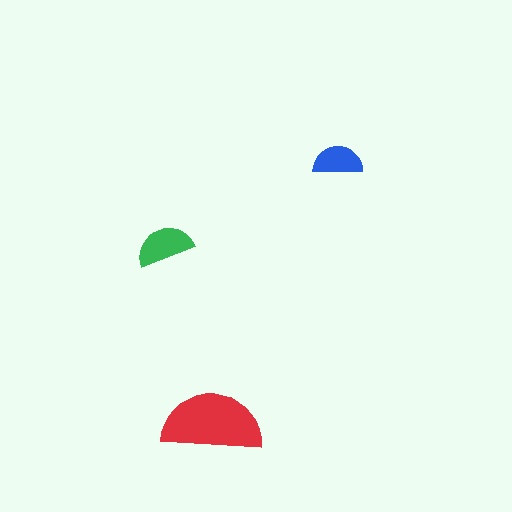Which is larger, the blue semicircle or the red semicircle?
The red one.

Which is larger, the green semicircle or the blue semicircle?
The green one.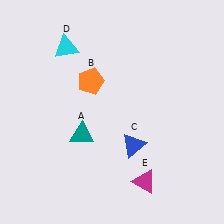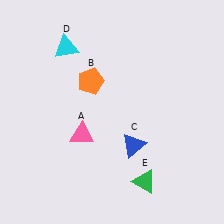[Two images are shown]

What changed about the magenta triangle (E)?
In Image 1, E is magenta. In Image 2, it changed to green.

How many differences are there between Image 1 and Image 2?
There are 2 differences between the two images.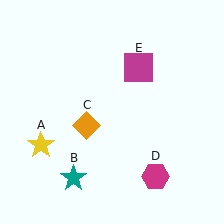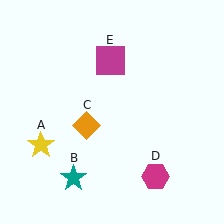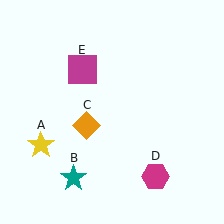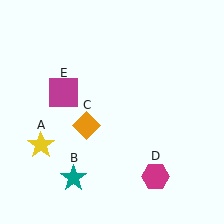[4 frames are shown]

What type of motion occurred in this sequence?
The magenta square (object E) rotated counterclockwise around the center of the scene.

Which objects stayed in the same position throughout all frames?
Yellow star (object A) and teal star (object B) and orange diamond (object C) and magenta hexagon (object D) remained stationary.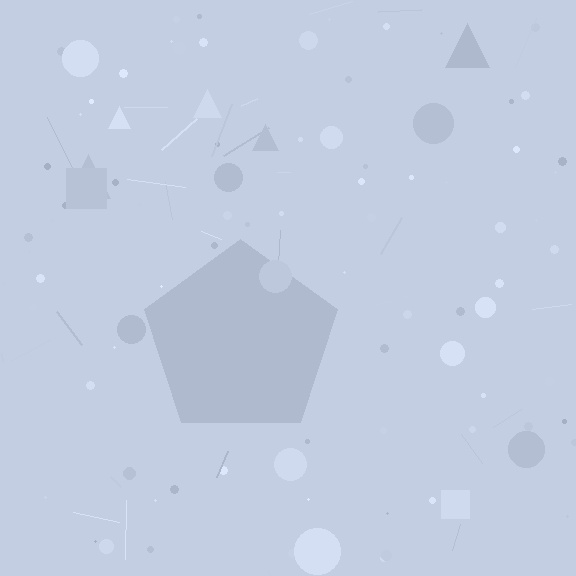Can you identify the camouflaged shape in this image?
The camouflaged shape is a pentagon.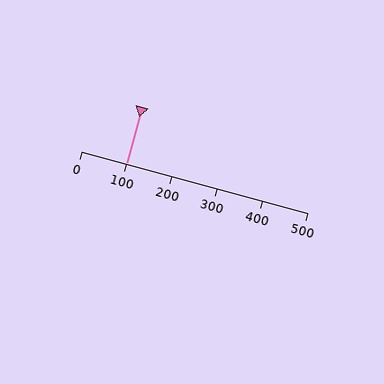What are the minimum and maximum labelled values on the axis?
The axis runs from 0 to 500.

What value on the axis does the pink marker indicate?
The marker indicates approximately 100.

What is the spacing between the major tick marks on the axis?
The major ticks are spaced 100 apart.